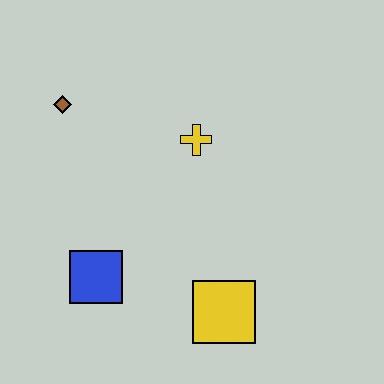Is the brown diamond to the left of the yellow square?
Yes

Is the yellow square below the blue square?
Yes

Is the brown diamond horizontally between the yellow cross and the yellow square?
No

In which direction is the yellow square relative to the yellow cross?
The yellow square is below the yellow cross.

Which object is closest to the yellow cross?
The brown diamond is closest to the yellow cross.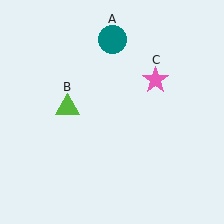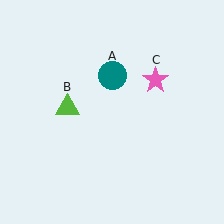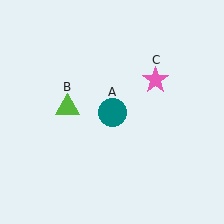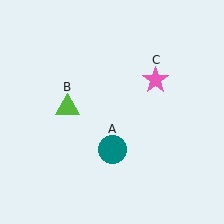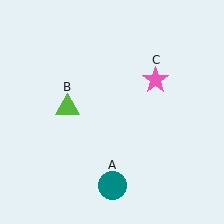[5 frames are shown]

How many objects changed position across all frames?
1 object changed position: teal circle (object A).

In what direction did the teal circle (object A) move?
The teal circle (object A) moved down.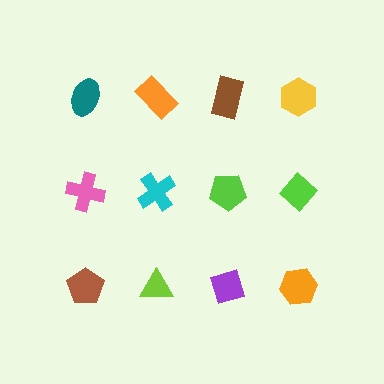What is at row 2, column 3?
A lime pentagon.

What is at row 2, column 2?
A cyan cross.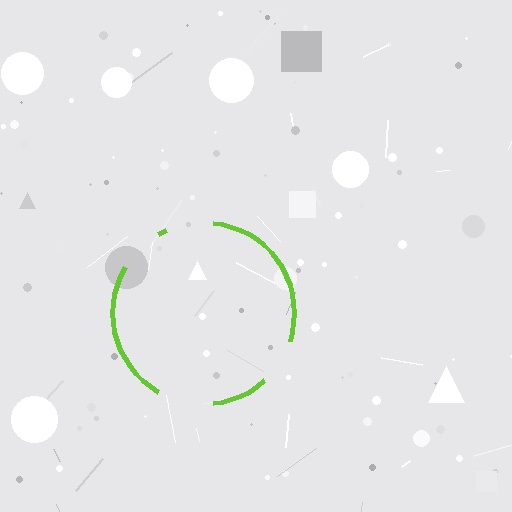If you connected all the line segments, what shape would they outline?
They would outline a circle.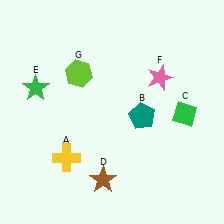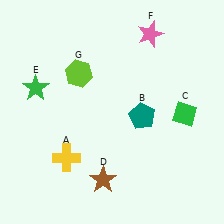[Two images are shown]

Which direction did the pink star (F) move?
The pink star (F) moved up.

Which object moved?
The pink star (F) moved up.